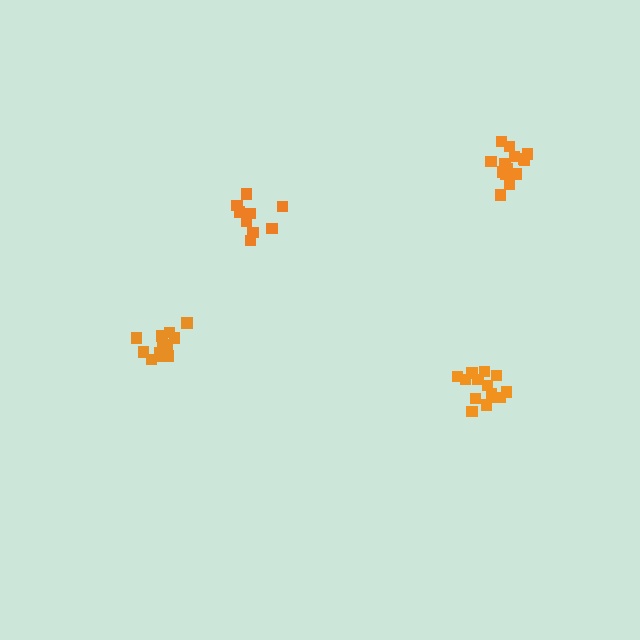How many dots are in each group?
Group 1: 9 dots, Group 2: 14 dots, Group 3: 13 dots, Group 4: 15 dots (51 total).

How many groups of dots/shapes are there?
There are 4 groups.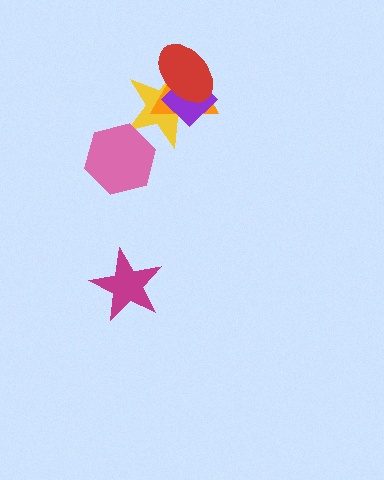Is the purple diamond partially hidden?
Yes, it is partially covered by another shape.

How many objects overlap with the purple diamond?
3 objects overlap with the purple diamond.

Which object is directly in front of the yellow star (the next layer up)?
The orange triangle is directly in front of the yellow star.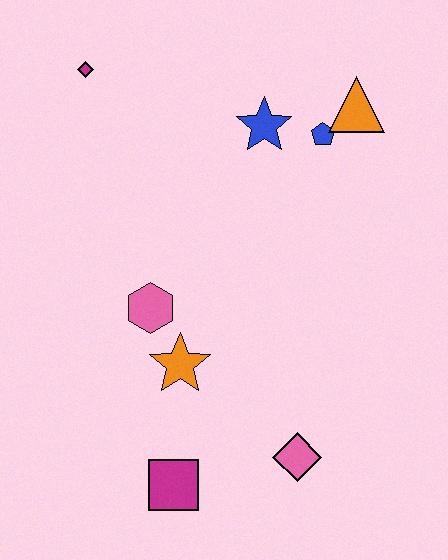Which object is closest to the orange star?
The pink hexagon is closest to the orange star.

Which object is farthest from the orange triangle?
The magenta square is farthest from the orange triangle.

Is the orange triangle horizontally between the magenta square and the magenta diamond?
No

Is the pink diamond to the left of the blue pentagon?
Yes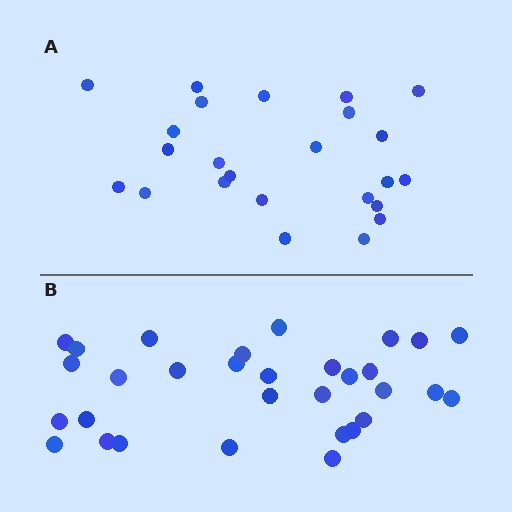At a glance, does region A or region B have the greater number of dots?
Region B (the bottom region) has more dots.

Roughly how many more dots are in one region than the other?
Region B has roughly 8 or so more dots than region A.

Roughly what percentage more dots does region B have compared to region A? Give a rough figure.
About 30% more.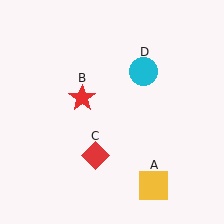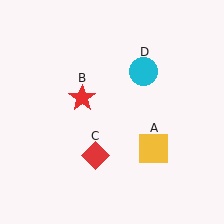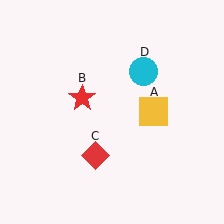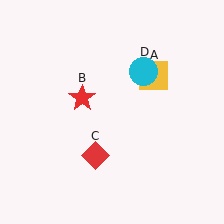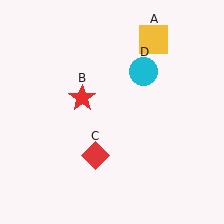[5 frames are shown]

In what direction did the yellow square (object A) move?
The yellow square (object A) moved up.